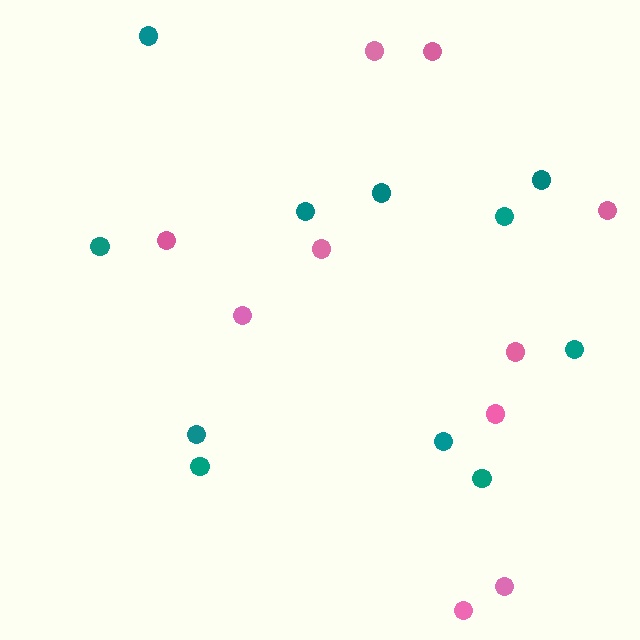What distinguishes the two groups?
There are 2 groups: one group of pink circles (10) and one group of teal circles (11).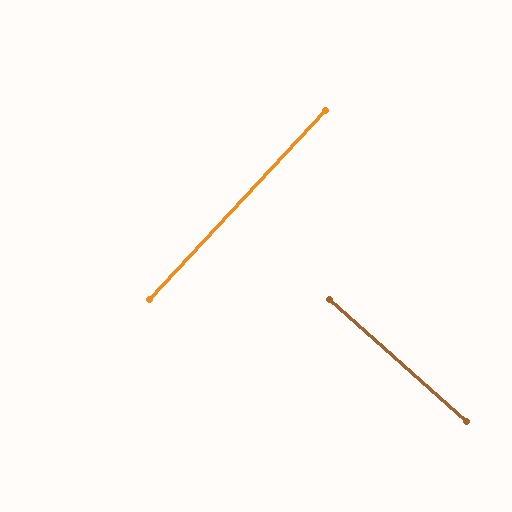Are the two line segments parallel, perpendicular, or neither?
Perpendicular — they meet at approximately 89°.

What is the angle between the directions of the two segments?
Approximately 89 degrees.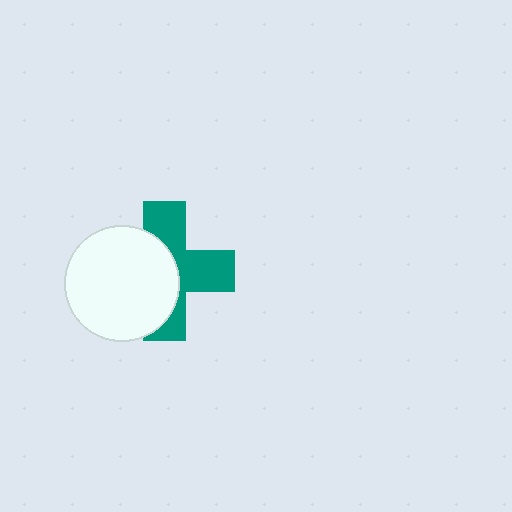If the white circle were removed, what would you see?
You would see the complete teal cross.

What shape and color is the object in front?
The object in front is a white circle.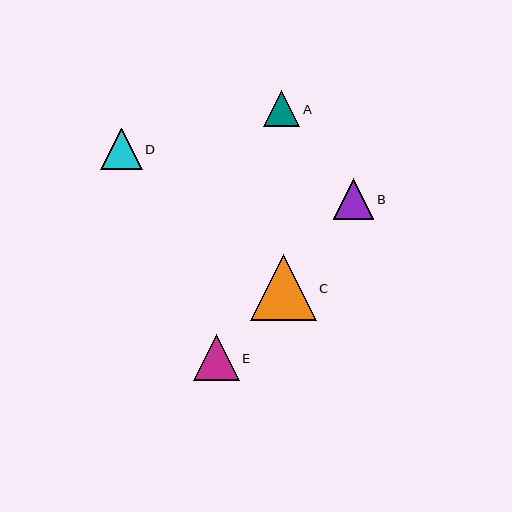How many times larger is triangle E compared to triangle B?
Triangle E is approximately 1.1 times the size of triangle B.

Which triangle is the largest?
Triangle C is the largest with a size of approximately 66 pixels.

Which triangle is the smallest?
Triangle A is the smallest with a size of approximately 36 pixels.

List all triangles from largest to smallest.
From largest to smallest: C, E, D, B, A.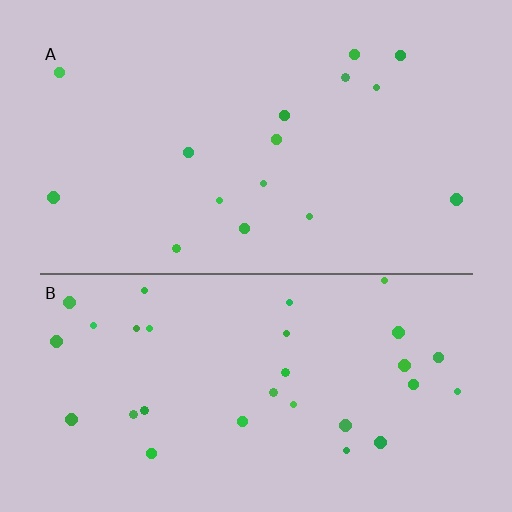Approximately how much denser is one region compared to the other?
Approximately 2.0× — region B over region A.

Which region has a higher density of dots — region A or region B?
B (the bottom).